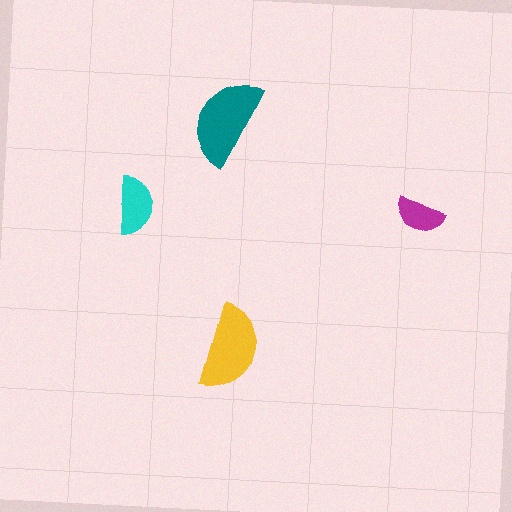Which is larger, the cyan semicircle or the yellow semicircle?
The yellow one.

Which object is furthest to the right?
The magenta semicircle is rightmost.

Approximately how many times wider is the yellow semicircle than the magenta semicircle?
About 1.5 times wider.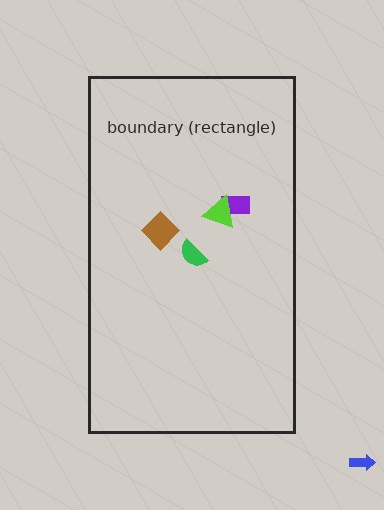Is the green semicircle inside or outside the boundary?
Inside.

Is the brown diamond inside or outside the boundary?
Inside.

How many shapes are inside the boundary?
4 inside, 1 outside.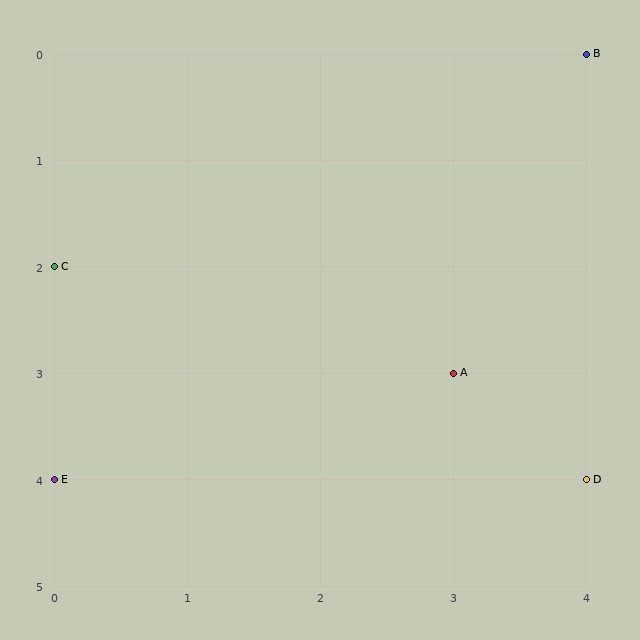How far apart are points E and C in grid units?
Points E and C are 2 rows apart.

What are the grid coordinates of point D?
Point D is at grid coordinates (4, 4).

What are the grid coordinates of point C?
Point C is at grid coordinates (0, 2).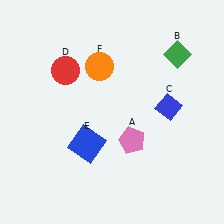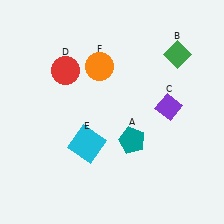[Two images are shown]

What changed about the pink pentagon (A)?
In Image 1, A is pink. In Image 2, it changed to teal.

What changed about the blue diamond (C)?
In Image 1, C is blue. In Image 2, it changed to purple.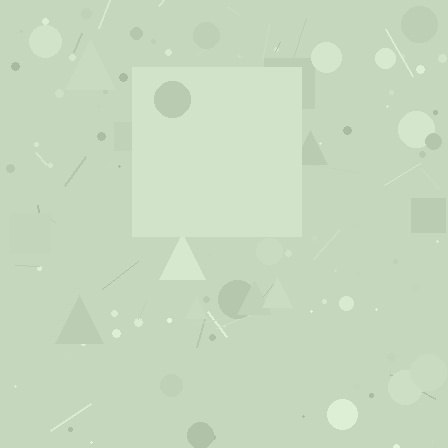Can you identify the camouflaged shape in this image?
The camouflaged shape is a square.